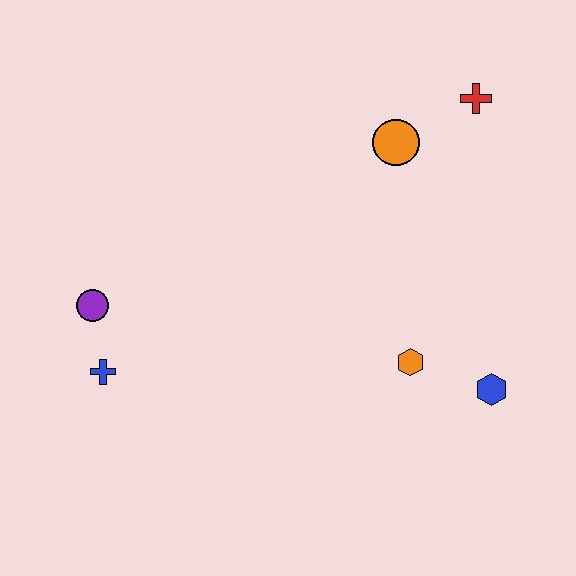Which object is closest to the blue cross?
The purple circle is closest to the blue cross.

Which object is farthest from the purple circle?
The red cross is farthest from the purple circle.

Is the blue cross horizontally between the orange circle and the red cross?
No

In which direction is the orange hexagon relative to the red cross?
The orange hexagon is below the red cross.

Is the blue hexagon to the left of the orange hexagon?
No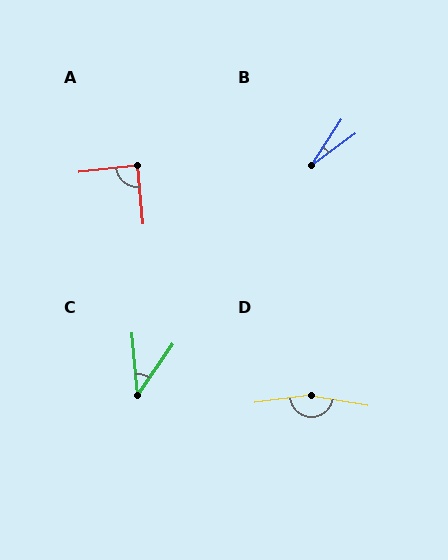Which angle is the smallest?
B, at approximately 20 degrees.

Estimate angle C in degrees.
Approximately 39 degrees.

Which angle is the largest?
D, at approximately 163 degrees.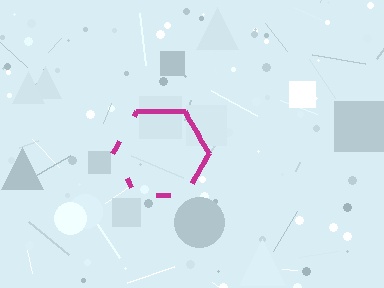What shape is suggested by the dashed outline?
The dashed outline suggests a hexagon.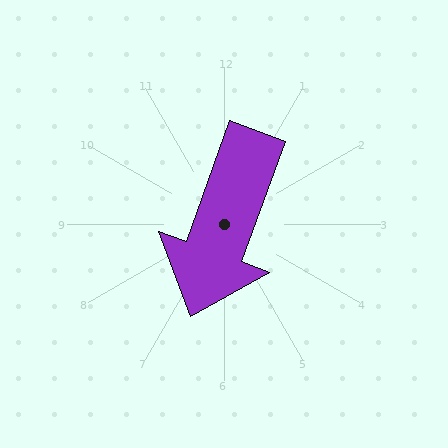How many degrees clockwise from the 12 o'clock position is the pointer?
Approximately 200 degrees.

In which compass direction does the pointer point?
South.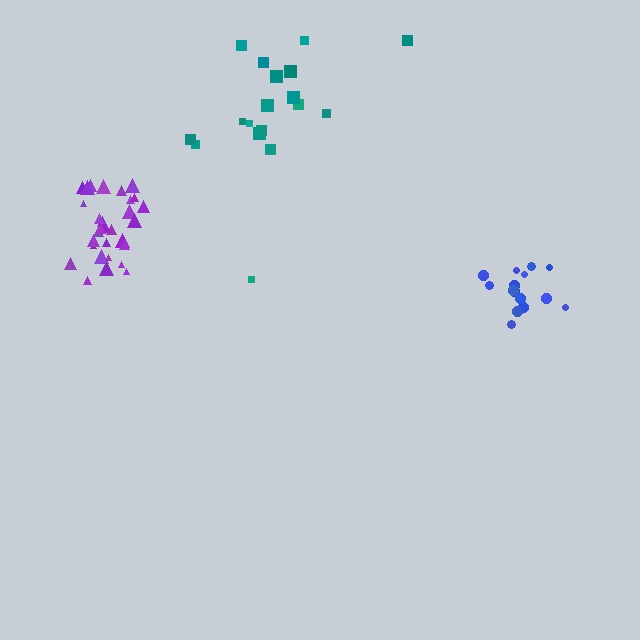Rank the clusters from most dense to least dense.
purple, blue, teal.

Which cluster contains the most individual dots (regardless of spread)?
Purple (30).